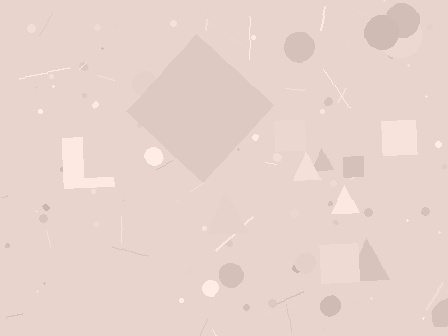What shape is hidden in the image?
A diamond is hidden in the image.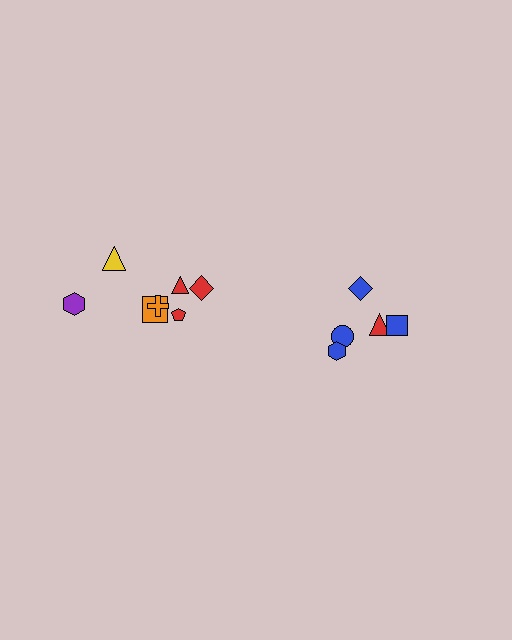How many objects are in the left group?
There are 7 objects.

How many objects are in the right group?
There are 5 objects.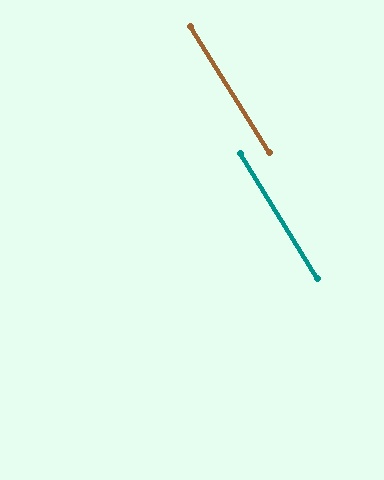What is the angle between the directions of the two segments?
Approximately 1 degree.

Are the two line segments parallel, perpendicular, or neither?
Parallel — their directions differ by only 0.6°.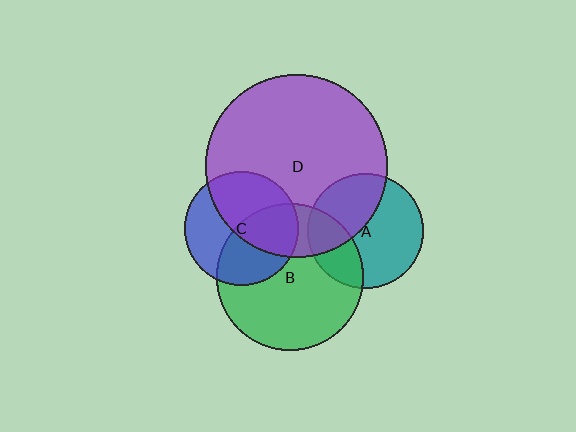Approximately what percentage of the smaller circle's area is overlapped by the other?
Approximately 25%.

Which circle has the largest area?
Circle D (purple).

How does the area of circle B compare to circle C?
Approximately 1.6 times.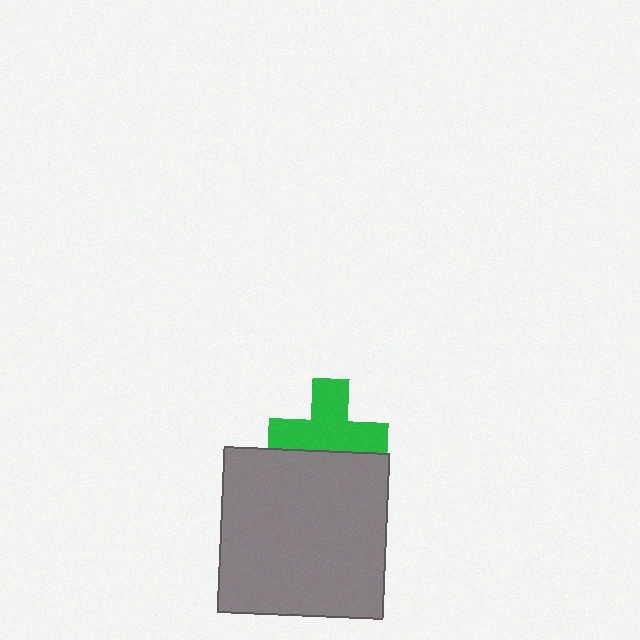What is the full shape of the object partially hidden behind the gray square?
The partially hidden object is a green cross.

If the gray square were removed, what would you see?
You would see the complete green cross.